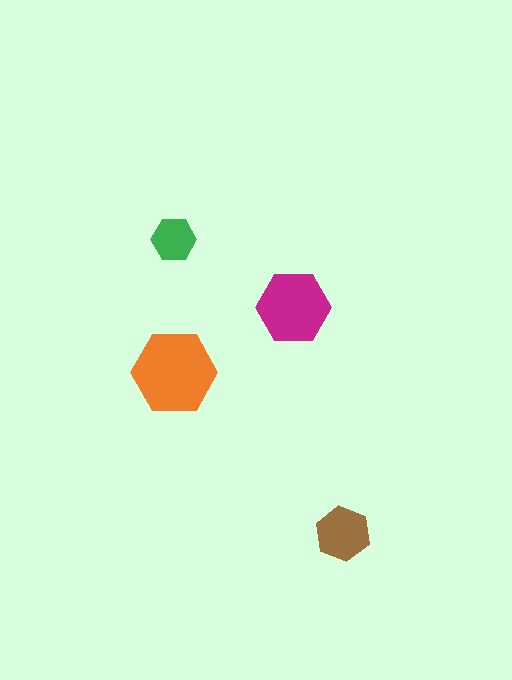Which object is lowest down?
The brown hexagon is bottommost.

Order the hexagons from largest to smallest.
the orange one, the magenta one, the brown one, the green one.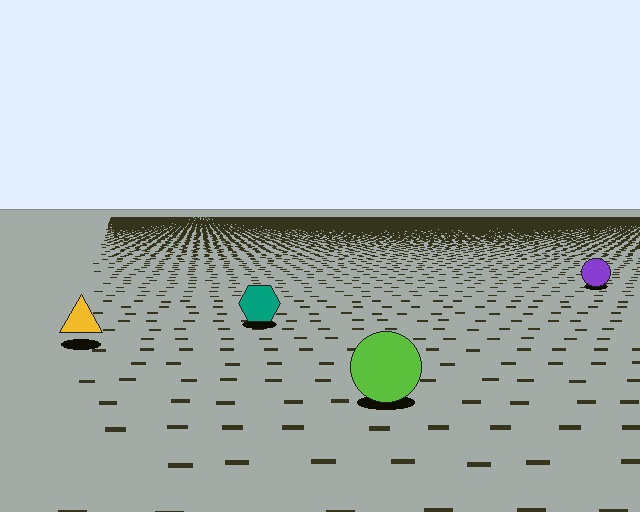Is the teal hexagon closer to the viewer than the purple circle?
Yes. The teal hexagon is closer — you can tell from the texture gradient: the ground texture is coarser near it.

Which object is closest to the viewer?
The lime circle is closest. The texture marks near it are larger and more spread out.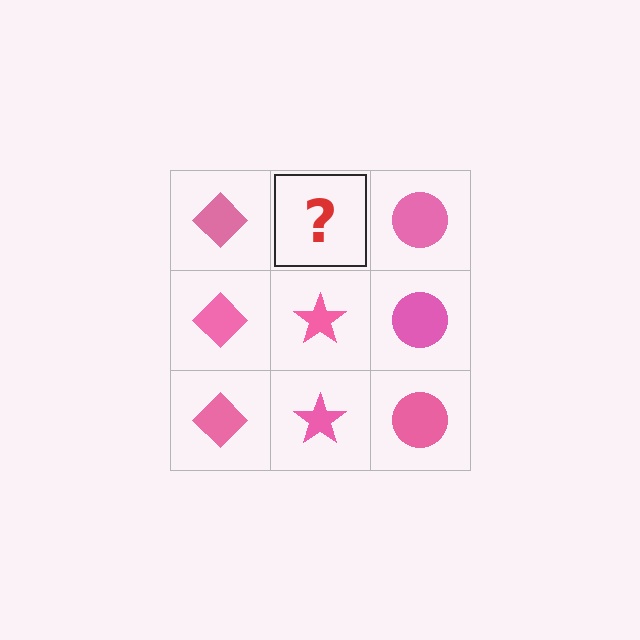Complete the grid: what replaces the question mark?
The question mark should be replaced with a pink star.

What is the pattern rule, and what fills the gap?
The rule is that each column has a consistent shape. The gap should be filled with a pink star.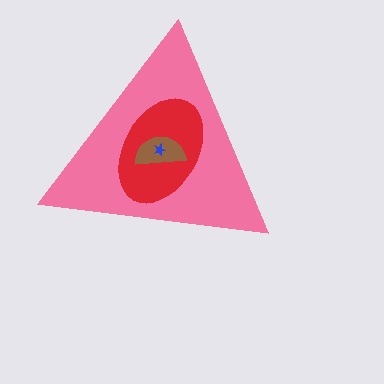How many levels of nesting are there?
4.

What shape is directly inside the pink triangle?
The red ellipse.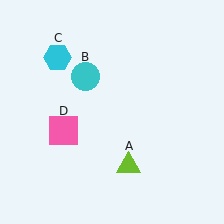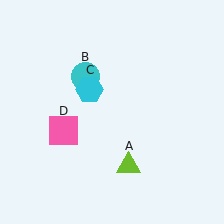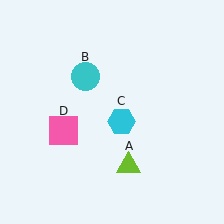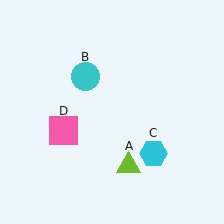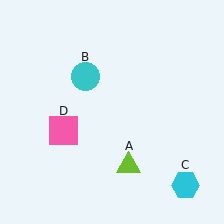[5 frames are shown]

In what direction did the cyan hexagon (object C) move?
The cyan hexagon (object C) moved down and to the right.